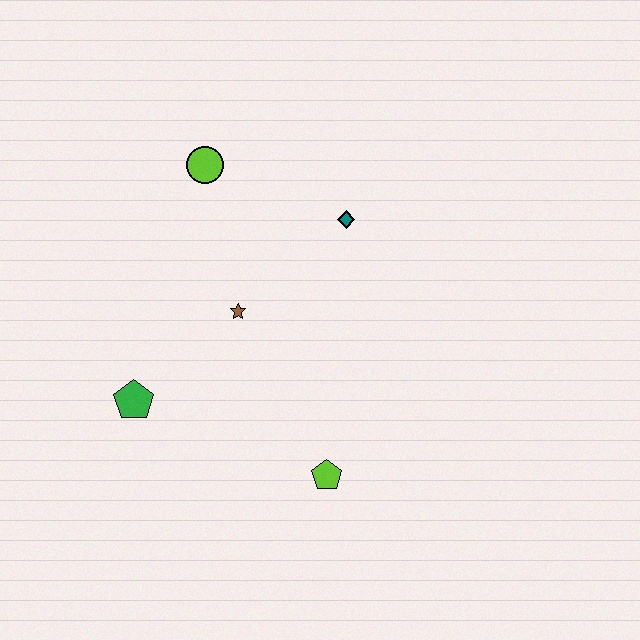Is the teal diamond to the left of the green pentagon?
No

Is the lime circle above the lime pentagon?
Yes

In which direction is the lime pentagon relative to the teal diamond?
The lime pentagon is below the teal diamond.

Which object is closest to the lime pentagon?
The brown star is closest to the lime pentagon.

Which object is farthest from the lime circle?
The lime pentagon is farthest from the lime circle.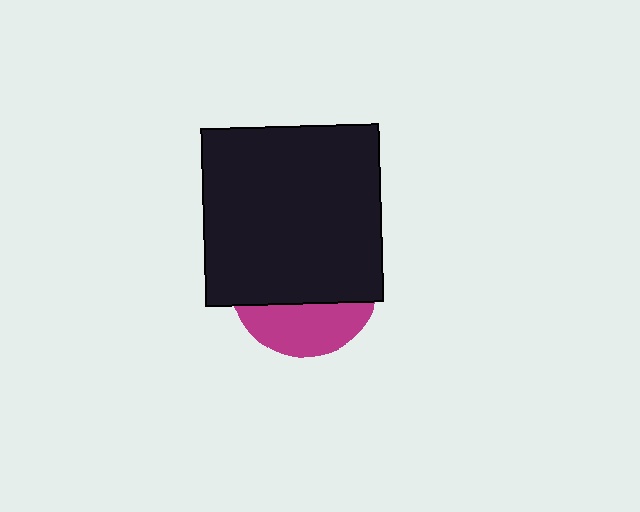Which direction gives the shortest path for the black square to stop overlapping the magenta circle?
Moving up gives the shortest separation.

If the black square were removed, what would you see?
You would see the complete magenta circle.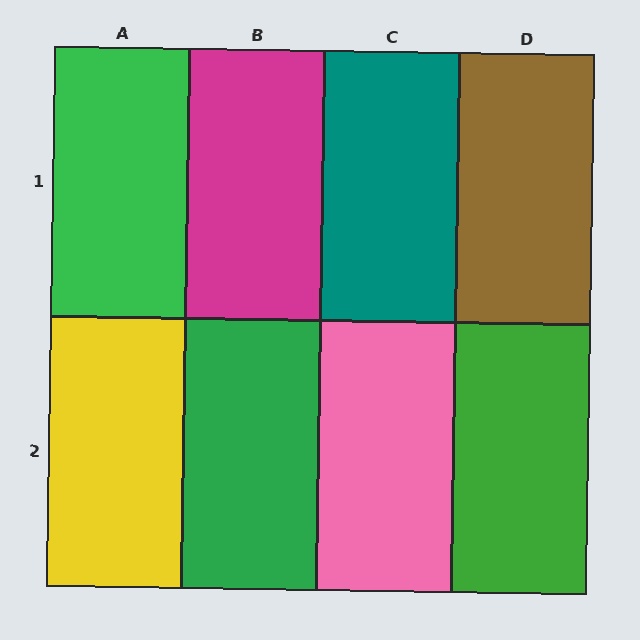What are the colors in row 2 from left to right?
Yellow, green, pink, green.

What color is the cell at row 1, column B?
Magenta.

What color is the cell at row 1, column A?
Green.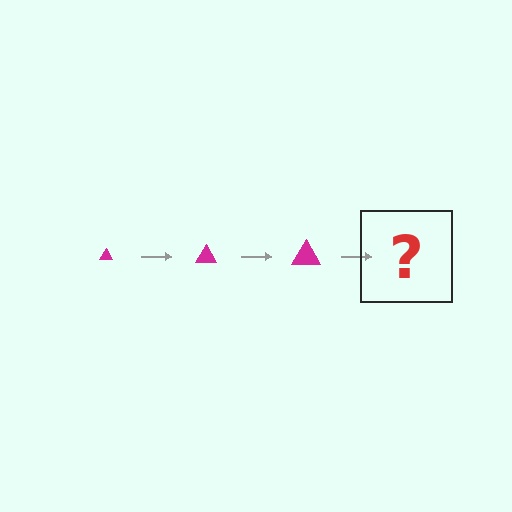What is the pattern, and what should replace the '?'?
The pattern is that the triangle gets progressively larger each step. The '?' should be a magenta triangle, larger than the previous one.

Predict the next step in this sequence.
The next step is a magenta triangle, larger than the previous one.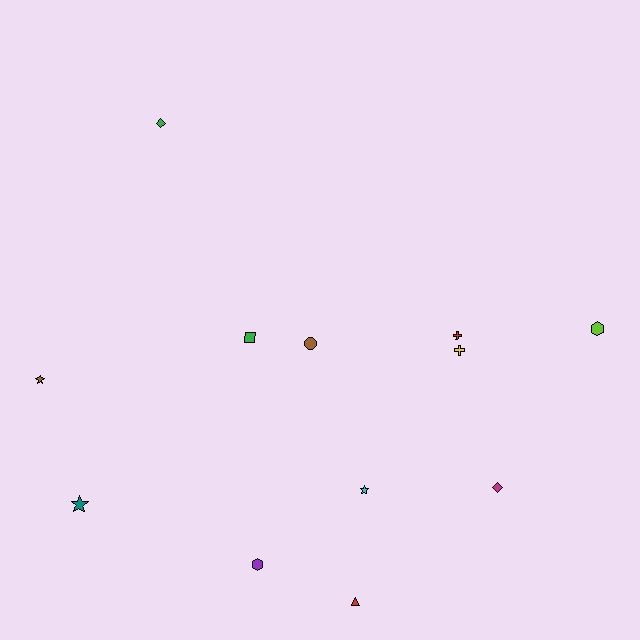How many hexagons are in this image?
There are 2 hexagons.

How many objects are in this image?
There are 12 objects.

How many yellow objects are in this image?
There is 1 yellow object.